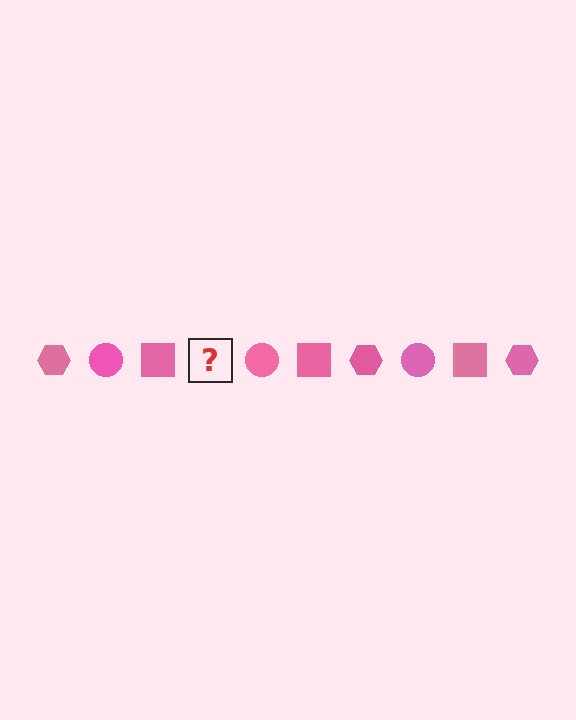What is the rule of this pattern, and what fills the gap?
The rule is that the pattern cycles through hexagon, circle, square shapes in pink. The gap should be filled with a pink hexagon.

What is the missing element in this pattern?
The missing element is a pink hexagon.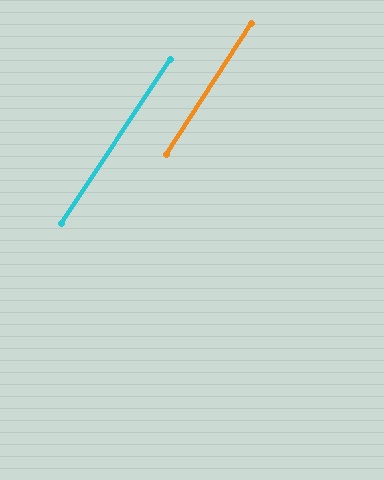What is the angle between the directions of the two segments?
Approximately 1 degree.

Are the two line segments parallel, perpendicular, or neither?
Parallel — their directions differ by only 0.9°.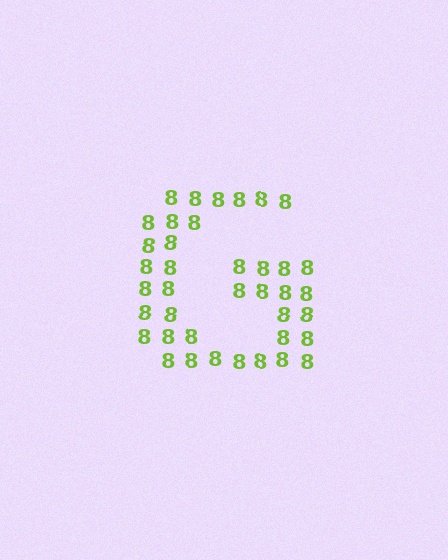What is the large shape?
The large shape is the letter G.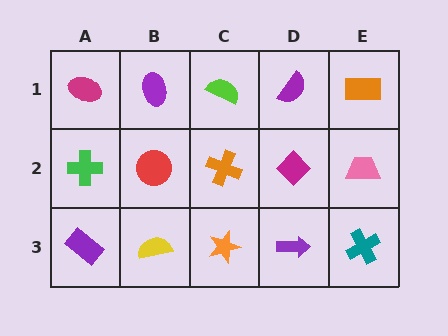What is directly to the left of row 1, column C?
A purple ellipse.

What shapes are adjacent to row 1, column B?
A red circle (row 2, column B), a magenta ellipse (row 1, column A), a lime semicircle (row 1, column C).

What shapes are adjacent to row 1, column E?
A pink trapezoid (row 2, column E), a purple semicircle (row 1, column D).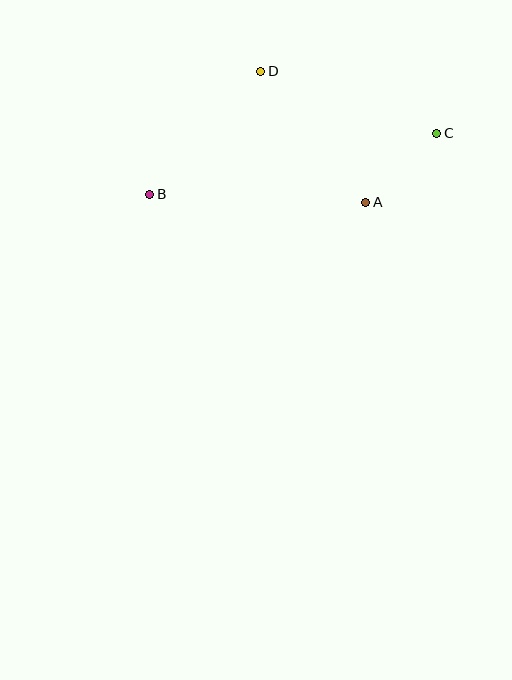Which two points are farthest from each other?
Points B and C are farthest from each other.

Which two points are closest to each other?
Points A and C are closest to each other.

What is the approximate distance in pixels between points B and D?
The distance between B and D is approximately 165 pixels.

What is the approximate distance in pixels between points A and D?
The distance between A and D is approximately 168 pixels.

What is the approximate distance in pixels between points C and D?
The distance between C and D is approximately 187 pixels.